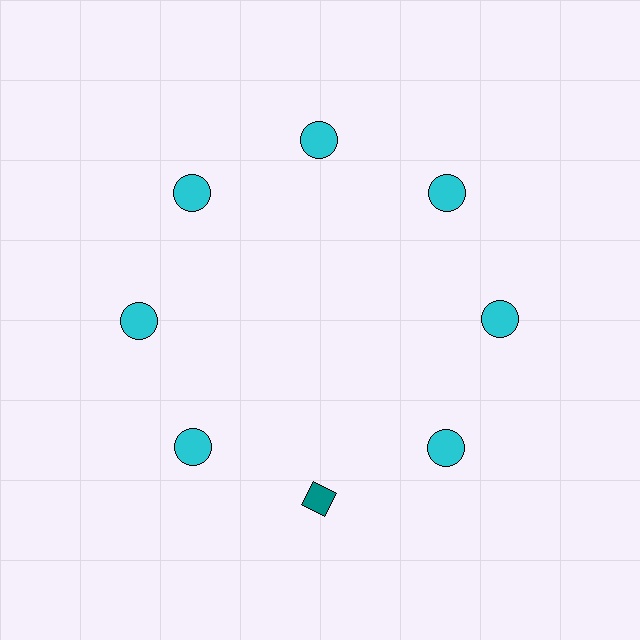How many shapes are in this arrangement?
There are 8 shapes arranged in a ring pattern.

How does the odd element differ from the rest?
It differs in both color (teal instead of cyan) and shape (diamond instead of circle).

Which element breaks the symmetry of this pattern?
The teal diamond at roughly the 6 o'clock position breaks the symmetry. All other shapes are cyan circles.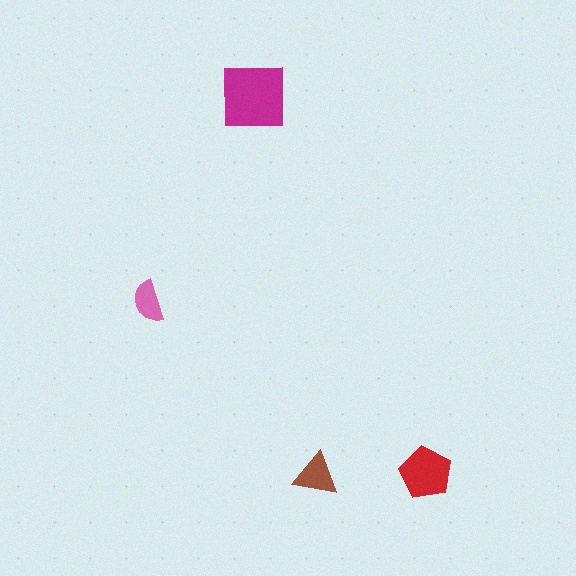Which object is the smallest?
The pink semicircle.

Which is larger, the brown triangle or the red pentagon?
The red pentagon.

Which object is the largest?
The magenta square.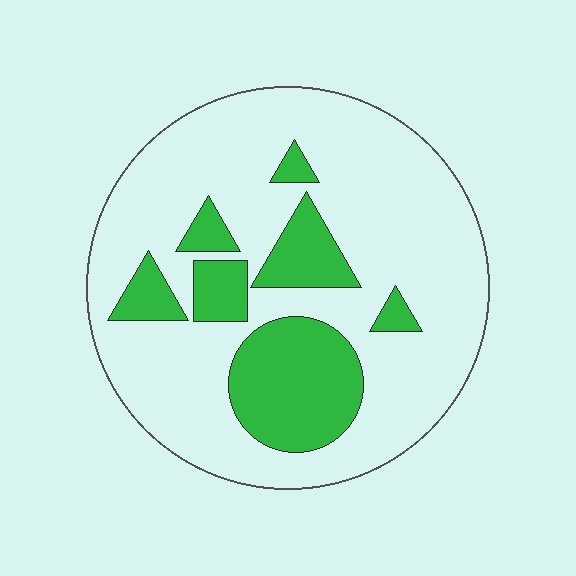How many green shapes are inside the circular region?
7.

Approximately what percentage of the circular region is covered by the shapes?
Approximately 25%.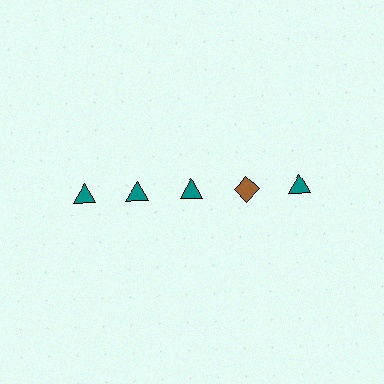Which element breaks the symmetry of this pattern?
The brown diamond in the top row, second from right column breaks the symmetry. All other shapes are teal triangles.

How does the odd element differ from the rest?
It differs in both color (brown instead of teal) and shape (diamond instead of triangle).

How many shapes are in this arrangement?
There are 5 shapes arranged in a grid pattern.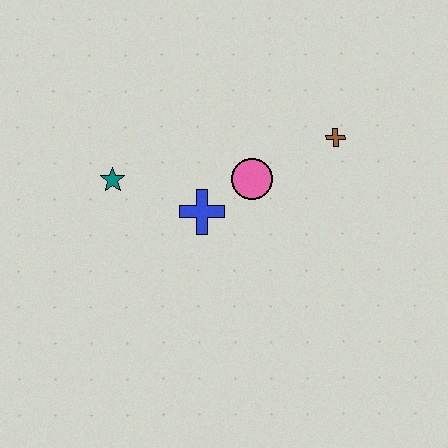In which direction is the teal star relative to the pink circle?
The teal star is to the left of the pink circle.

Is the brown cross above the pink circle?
Yes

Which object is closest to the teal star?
The blue cross is closest to the teal star.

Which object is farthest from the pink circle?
The teal star is farthest from the pink circle.